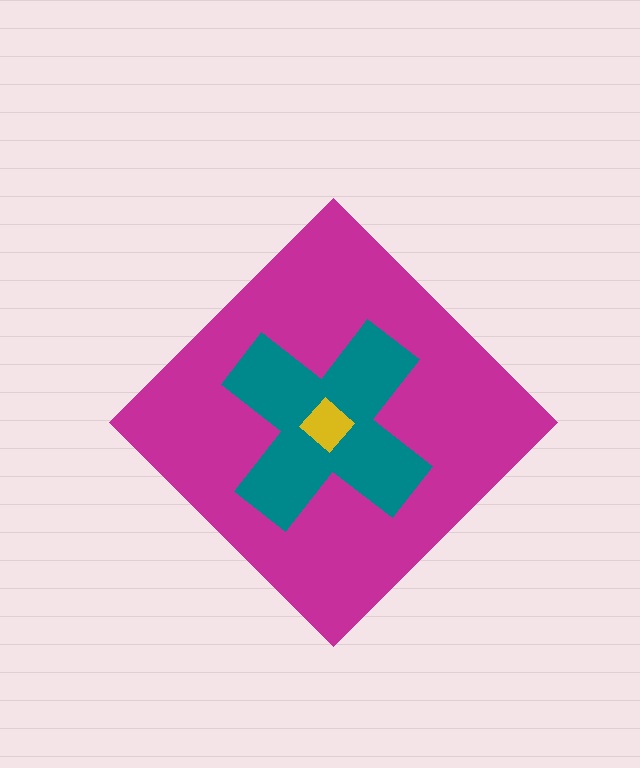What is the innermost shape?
The yellow diamond.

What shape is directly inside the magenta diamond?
The teal cross.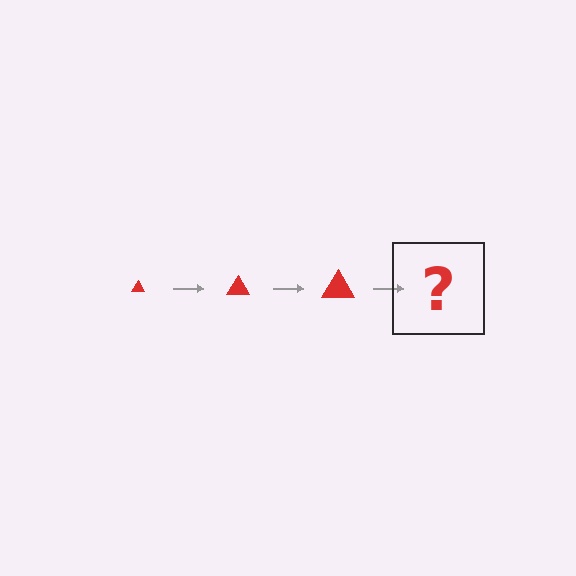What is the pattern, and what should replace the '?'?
The pattern is that the triangle gets progressively larger each step. The '?' should be a red triangle, larger than the previous one.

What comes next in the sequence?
The next element should be a red triangle, larger than the previous one.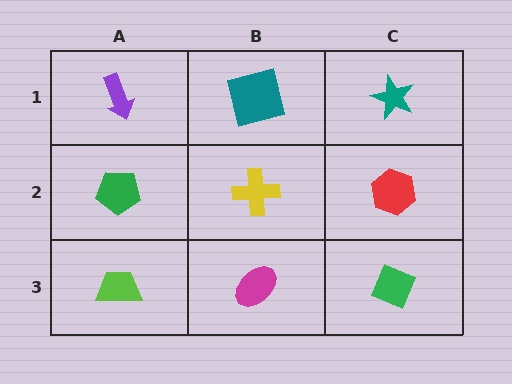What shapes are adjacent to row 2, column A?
A purple arrow (row 1, column A), a lime trapezoid (row 3, column A), a yellow cross (row 2, column B).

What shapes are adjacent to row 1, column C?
A red hexagon (row 2, column C), a teal square (row 1, column B).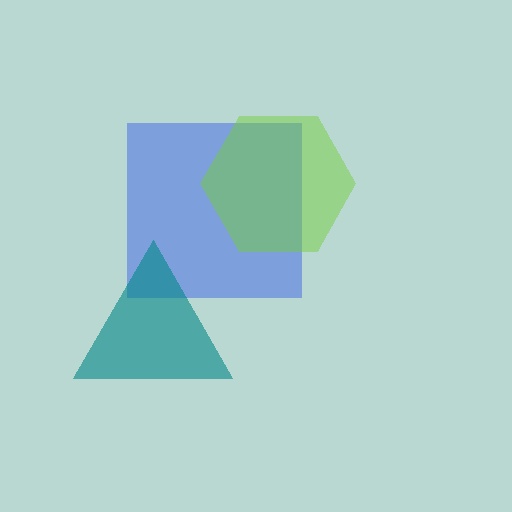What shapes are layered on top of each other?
The layered shapes are: a blue square, a lime hexagon, a teal triangle.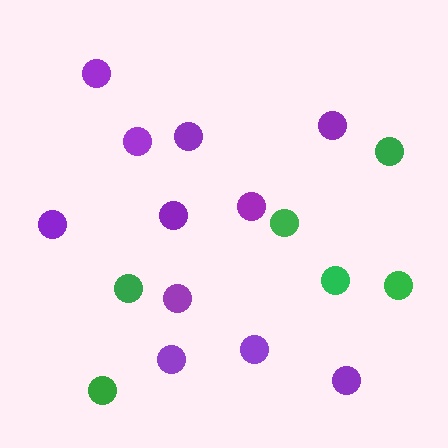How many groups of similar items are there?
There are 2 groups: one group of green circles (6) and one group of purple circles (11).